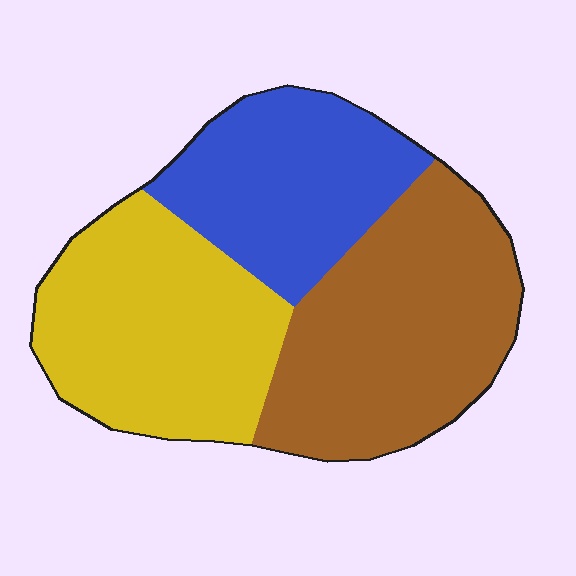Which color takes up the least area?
Blue, at roughly 25%.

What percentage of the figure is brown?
Brown takes up about three eighths (3/8) of the figure.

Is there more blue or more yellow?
Yellow.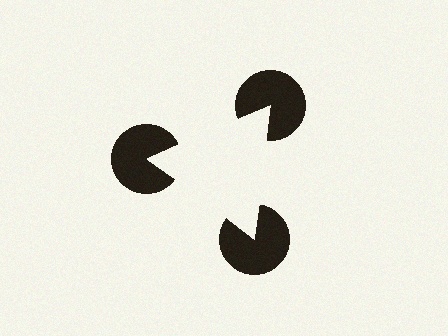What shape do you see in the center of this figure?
An illusory triangle — its edges are inferred from the aligned wedge cuts in the pac-man discs, not physically drawn.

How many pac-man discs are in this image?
There are 3 — one at each vertex of the illusory triangle.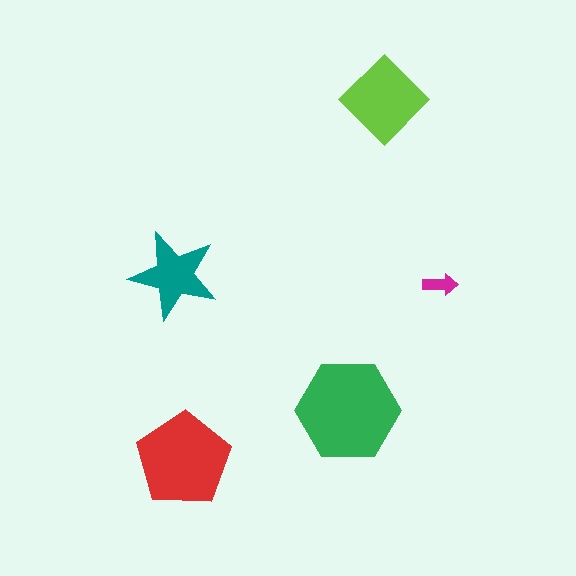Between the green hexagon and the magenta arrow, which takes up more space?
The green hexagon.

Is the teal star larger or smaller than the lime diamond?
Smaller.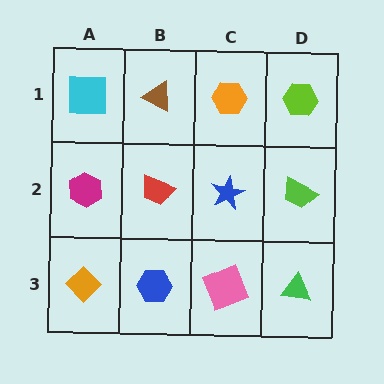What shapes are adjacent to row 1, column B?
A red trapezoid (row 2, column B), a cyan square (row 1, column A), an orange hexagon (row 1, column C).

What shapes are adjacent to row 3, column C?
A blue star (row 2, column C), a blue hexagon (row 3, column B), a green triangle (row 3, column D).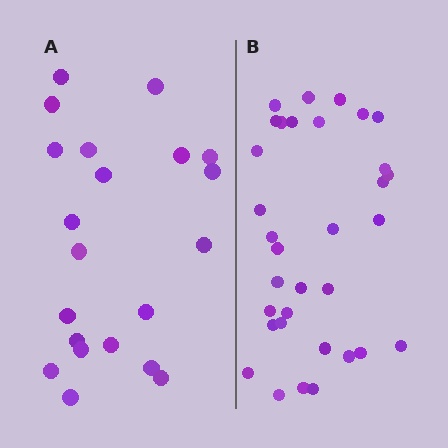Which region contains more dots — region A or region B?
Region B (the right region) has more dots.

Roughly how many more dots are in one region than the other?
Region B has roughly 12 or so more dots than region A.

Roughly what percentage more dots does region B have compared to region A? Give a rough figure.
About 55% more.